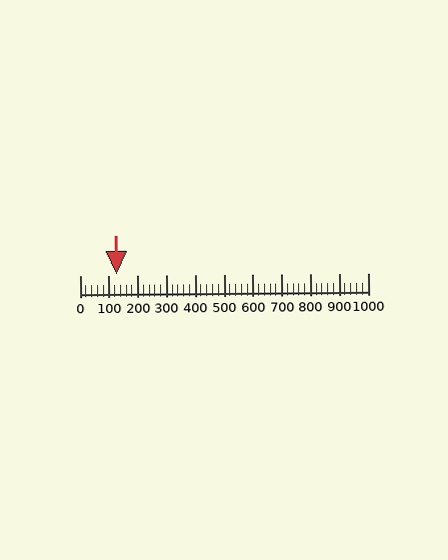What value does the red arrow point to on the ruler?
The red arrow points to approximately 127.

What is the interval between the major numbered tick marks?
The major tick marks are spaced 100 units apart.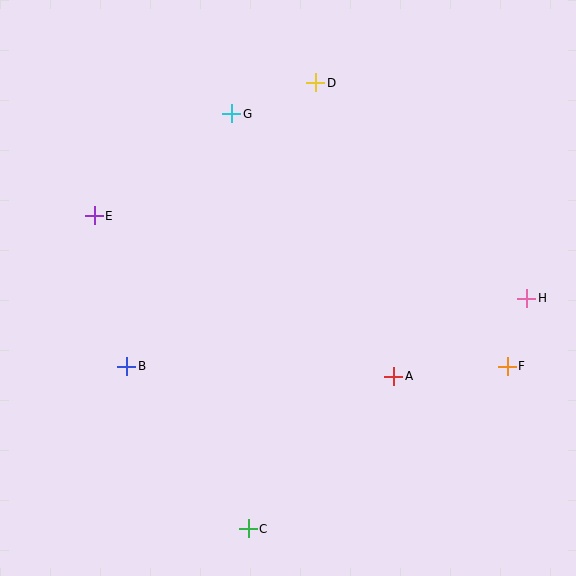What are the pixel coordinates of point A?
Point A is at (394, 376).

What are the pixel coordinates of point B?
Point B is at (127, 366).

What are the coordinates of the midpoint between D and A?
The midpoint between D and A is at (355, 229).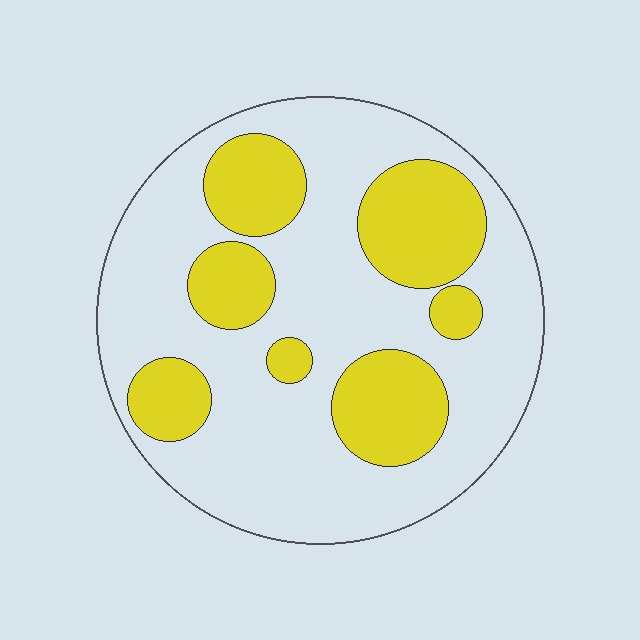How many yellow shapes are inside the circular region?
7.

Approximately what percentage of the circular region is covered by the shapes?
Approximately 30%.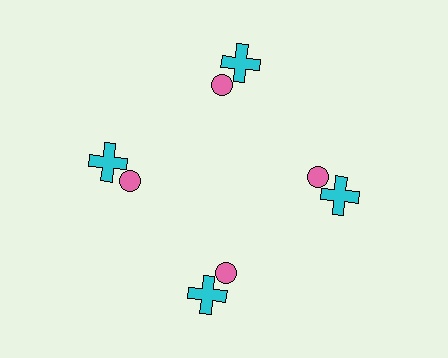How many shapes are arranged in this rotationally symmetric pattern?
There are 8 shapes, arranged in 4 groups of 2.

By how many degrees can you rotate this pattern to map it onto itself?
The pattern maps onto itself every 90 degrees of rotation.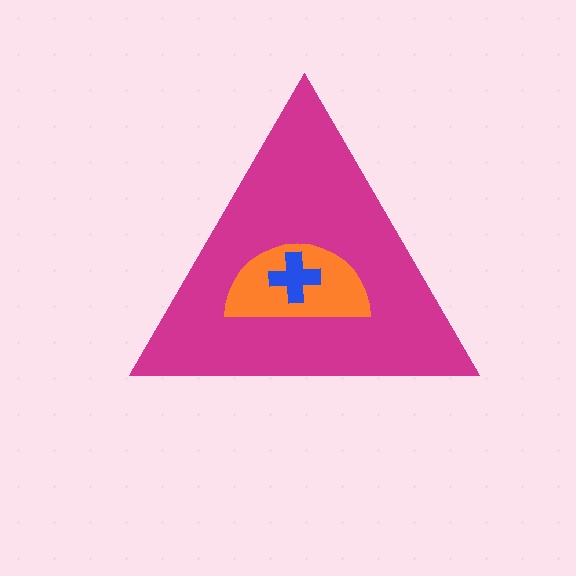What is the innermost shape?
The blue cross.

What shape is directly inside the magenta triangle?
The orange semicircle.